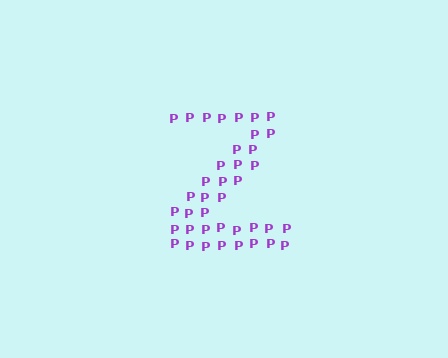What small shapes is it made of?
It is made of small letter P's.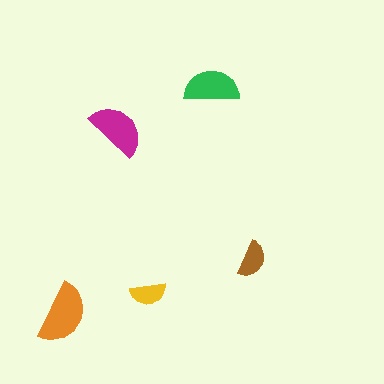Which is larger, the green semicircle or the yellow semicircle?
The green one.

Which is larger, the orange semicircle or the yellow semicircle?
The orange one.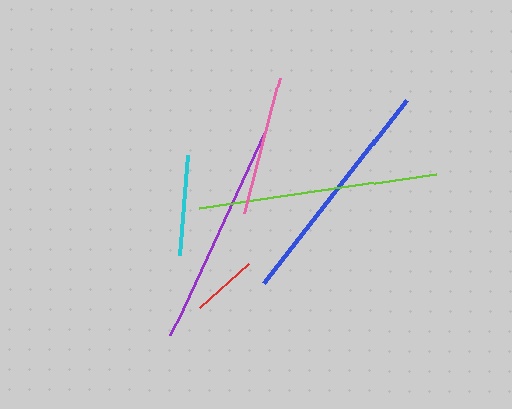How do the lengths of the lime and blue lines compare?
The lime and blue lines are approximately the same length.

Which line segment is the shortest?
The red line is the shortest at approximately 65 pixels.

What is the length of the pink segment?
The pink segment is approximately 140 pixels long.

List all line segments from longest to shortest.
From longest to shortest: lime, blue, purple, pink, cyan, red.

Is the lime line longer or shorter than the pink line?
The lime line is longer than the pink line.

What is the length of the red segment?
The red segment is approximately 65 pixels long.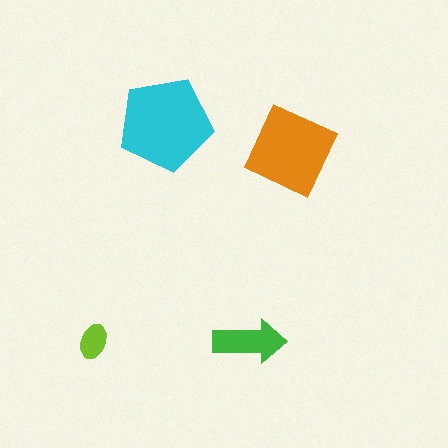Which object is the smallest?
The lime ellipse.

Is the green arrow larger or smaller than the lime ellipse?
Larger.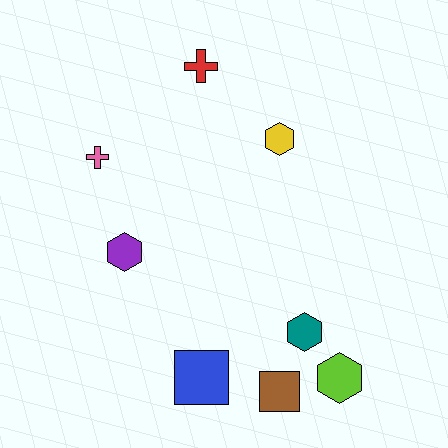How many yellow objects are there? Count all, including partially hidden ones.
There is 1 yellow object.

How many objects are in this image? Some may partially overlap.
There are 8 objects.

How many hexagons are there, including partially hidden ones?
There are 4 hexagons.